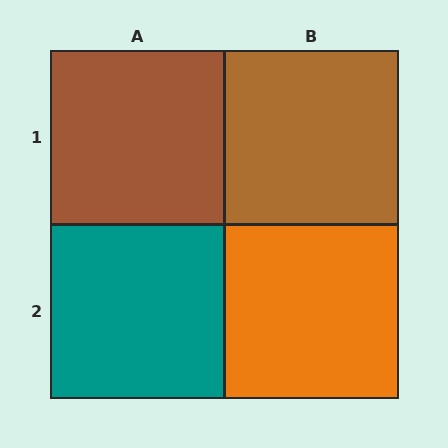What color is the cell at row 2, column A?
Teal.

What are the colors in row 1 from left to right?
Brown, brown.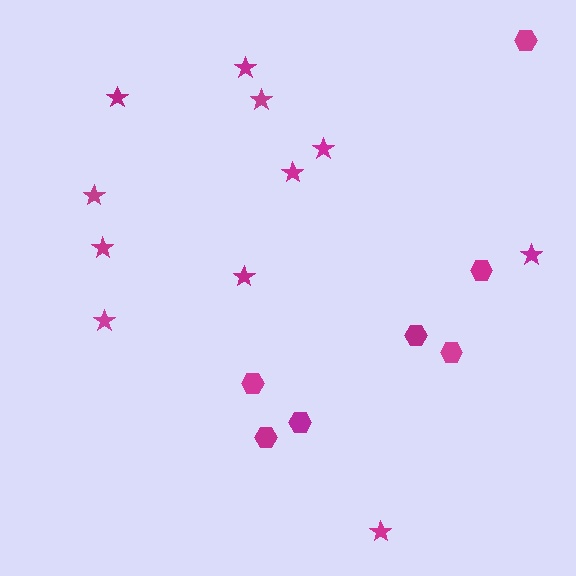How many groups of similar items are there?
There are 2 groups: one group of hexagons (7) and one group of stars (11).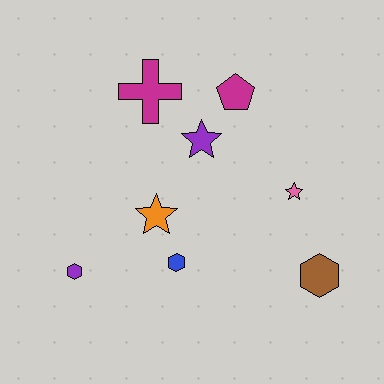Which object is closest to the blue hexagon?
The orange star is closest to the blue hexagon.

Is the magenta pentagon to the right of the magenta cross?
Yes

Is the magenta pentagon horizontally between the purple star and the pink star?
Yes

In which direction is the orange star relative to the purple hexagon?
The orange star is to the right of the purple hexagon.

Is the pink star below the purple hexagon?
No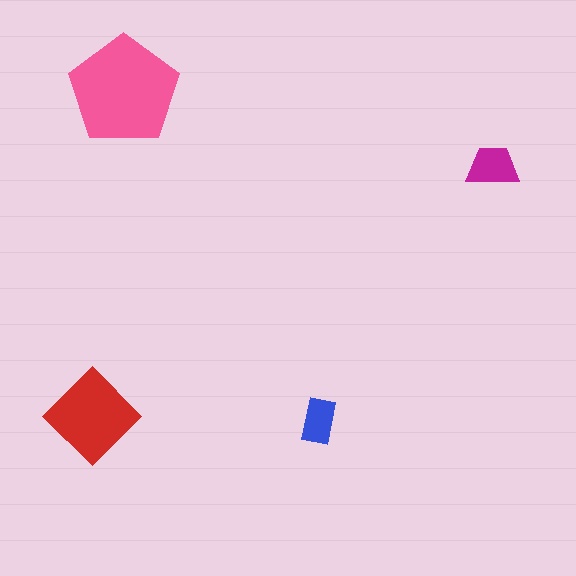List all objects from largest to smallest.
The pink pentagon, the red diamond, the magenta trapezoid, the blue rectangle.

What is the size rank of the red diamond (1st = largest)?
2nd.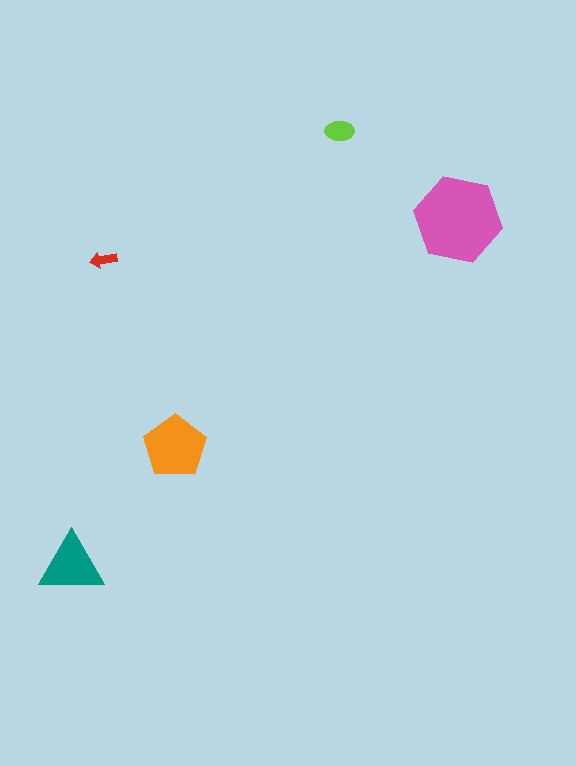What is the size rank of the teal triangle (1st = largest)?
3rd.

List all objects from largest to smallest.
The pink hexagon, the orange pentagon, the teal triangle, the lime ellipse, the red arrow.